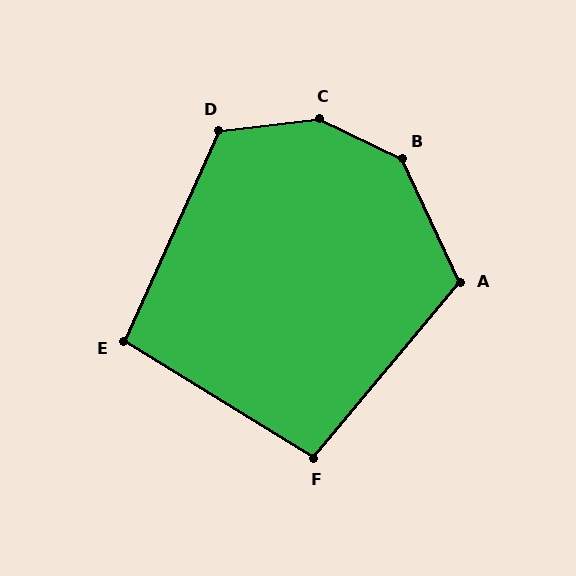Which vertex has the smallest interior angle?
E, at approximately 98 degrees.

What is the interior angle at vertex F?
Approximately 98 degrees (obtuse).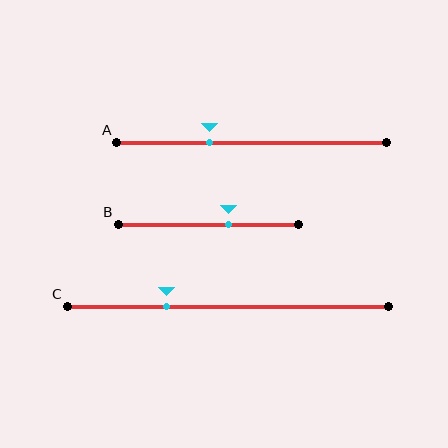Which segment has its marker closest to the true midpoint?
Segment B has its marker closest to the true midpoint.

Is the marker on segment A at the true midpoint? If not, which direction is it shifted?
No, the marker on segment A is shifted to the left by about 16% of the segment length.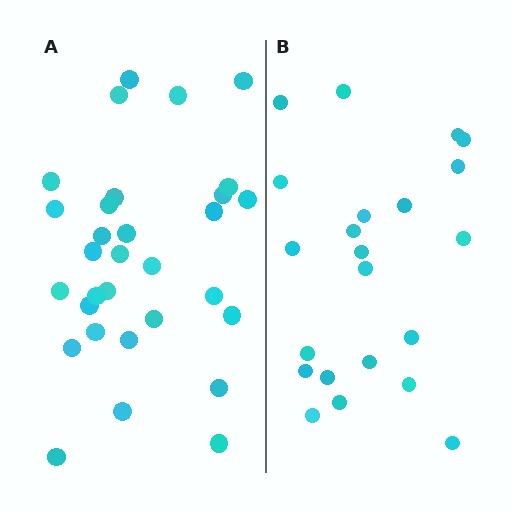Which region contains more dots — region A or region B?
Region A (the left region) has more dots.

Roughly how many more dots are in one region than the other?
Region A has roughly 8 or so more dots than region B.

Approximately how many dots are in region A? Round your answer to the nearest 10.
About 30 dots. (The exact count is 31, which rounds to 30.)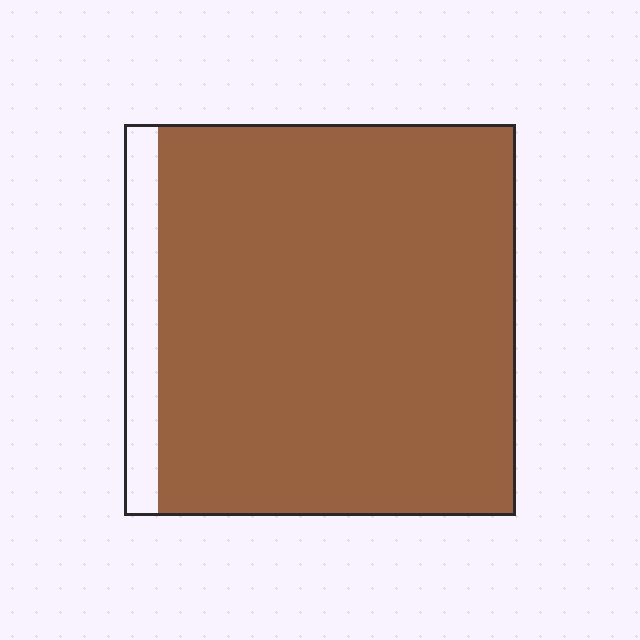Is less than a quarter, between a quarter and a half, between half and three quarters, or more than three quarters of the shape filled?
More than three quarters.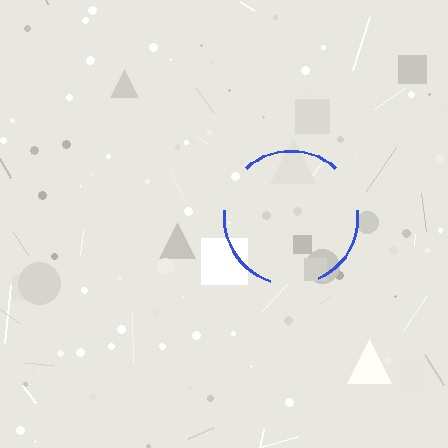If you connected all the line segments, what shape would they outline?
They would outline a circle.